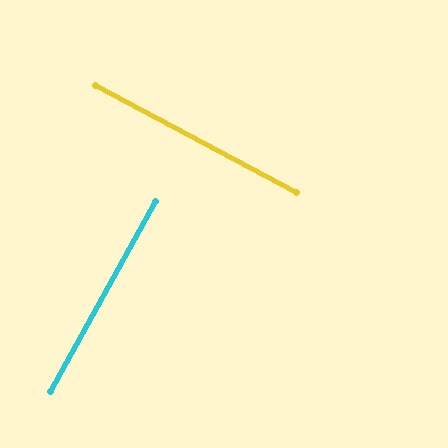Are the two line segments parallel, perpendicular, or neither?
Perpendicular — they meet at approximately 89°.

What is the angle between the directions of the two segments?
Approximately 89 degrees.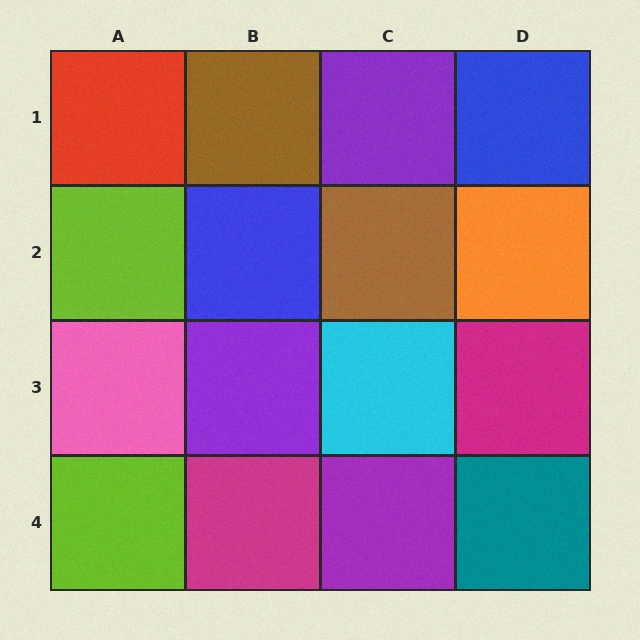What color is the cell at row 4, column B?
Magenta.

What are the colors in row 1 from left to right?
Red, brown, purple, blue.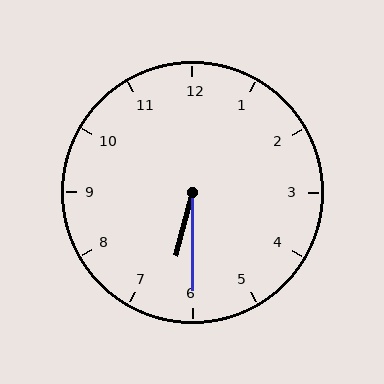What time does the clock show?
6:30.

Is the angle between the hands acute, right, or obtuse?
It is acute.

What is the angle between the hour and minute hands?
Approximately 15 degrees.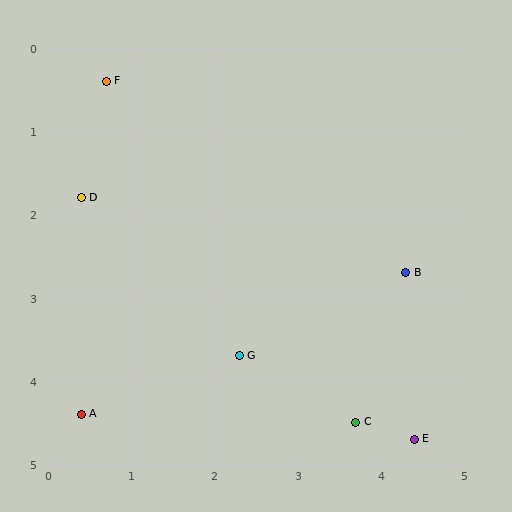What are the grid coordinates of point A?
Point A is at approximately (0.4, 4.4).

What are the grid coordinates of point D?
Point D is at approximately (0.4, 1.8).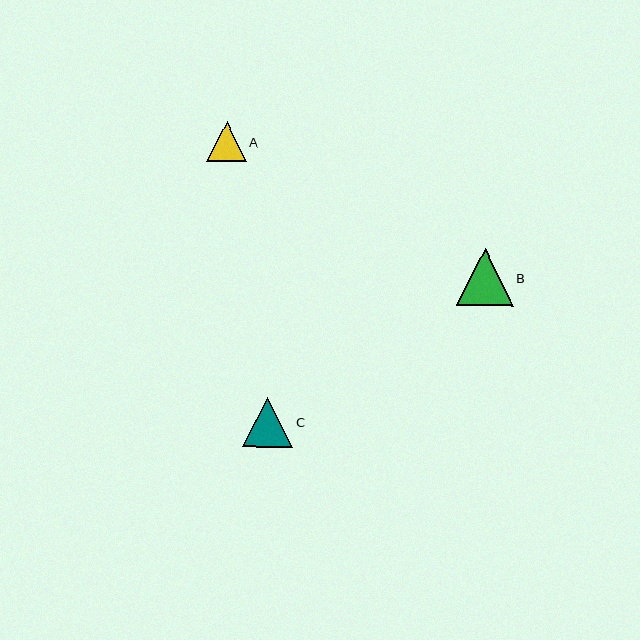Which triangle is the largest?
Triangle B is the largest with a size of approximately 57 pixels.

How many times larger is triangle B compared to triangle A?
Triangle B is approximately 1.4 times the size of triangle A.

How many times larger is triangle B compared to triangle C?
Triangle B is approximately 1.1 times the size of triangle C.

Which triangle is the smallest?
Triangle A is the smallest with a size of approximately 40 pixels.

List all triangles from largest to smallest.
From largest to smallest: B, C, A.